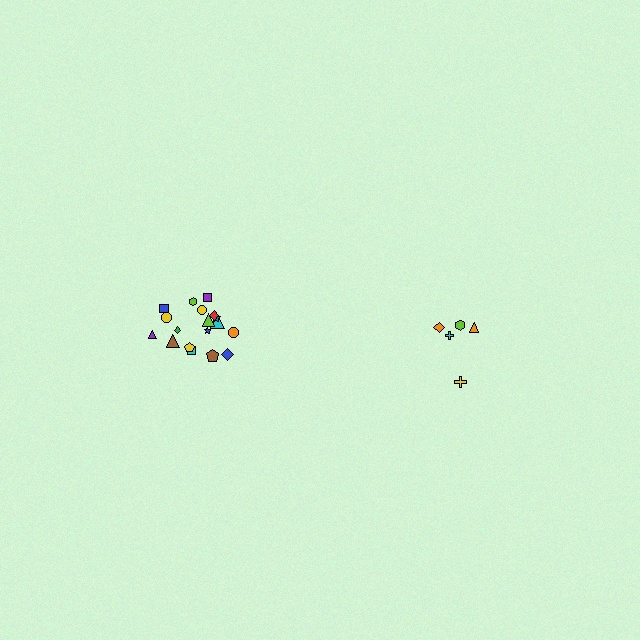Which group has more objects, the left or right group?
The left group.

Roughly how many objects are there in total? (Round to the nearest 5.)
Roughly 25 objects in total.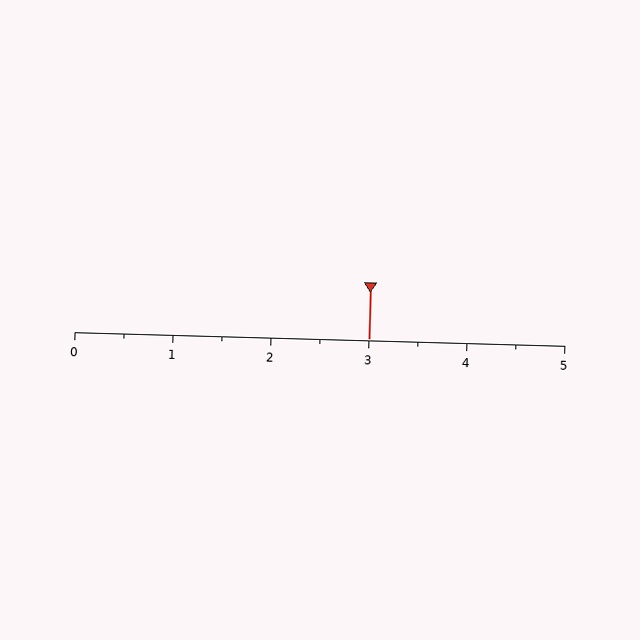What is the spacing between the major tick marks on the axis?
The major ticks are spaced 1 apart.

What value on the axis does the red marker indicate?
The marker indicates approximately 3.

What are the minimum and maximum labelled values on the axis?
The axis runs from 0 to 5.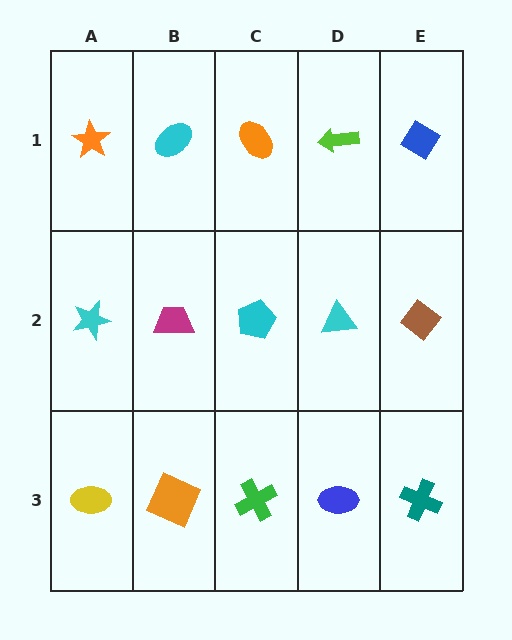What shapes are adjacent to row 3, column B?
A magenta trapezoid (row 2, column B), a yellow ellipse (row 3, column A), a green cross (row 3, column C).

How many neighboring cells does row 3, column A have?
2.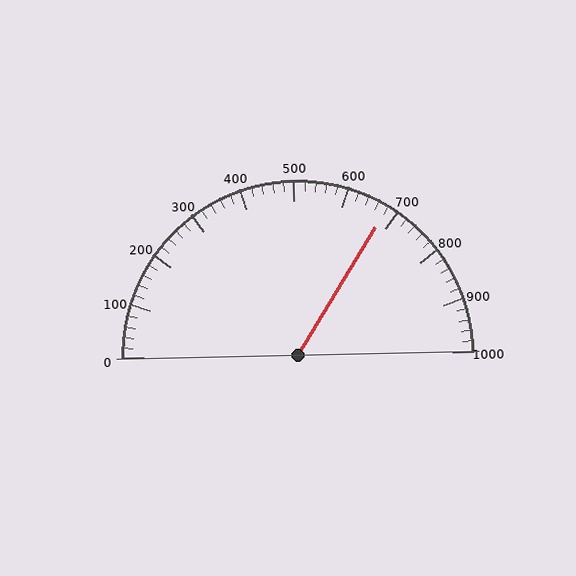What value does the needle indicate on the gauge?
The needle indicates approximately 680.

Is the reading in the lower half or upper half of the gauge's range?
The reading is in the upper half of the range (0 to 1000).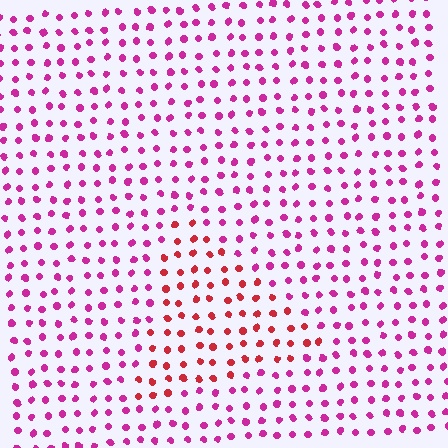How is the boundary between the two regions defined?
The boundary is defined purely by a slight shift in hue (about 38 degrees). Spacing, size, and orientation are identical on both sides.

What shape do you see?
I see a triangle.